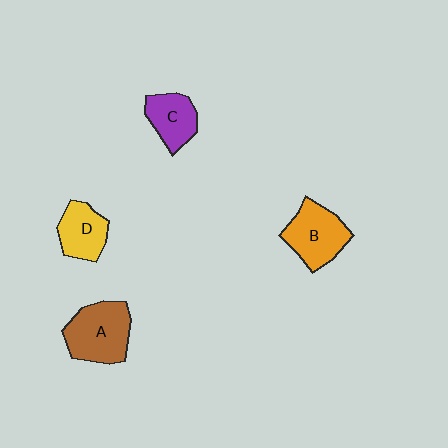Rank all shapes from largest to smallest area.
From largest to smallest: A (brown), B (orange), D (yellow), C (purple).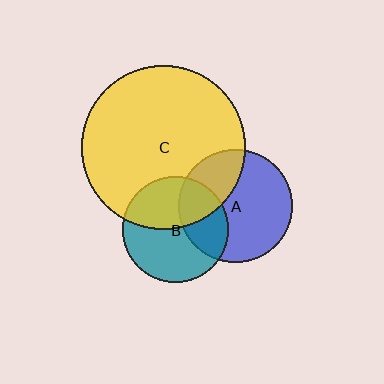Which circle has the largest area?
Circle C (yellow).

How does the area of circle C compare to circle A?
Approximately 2.1 times.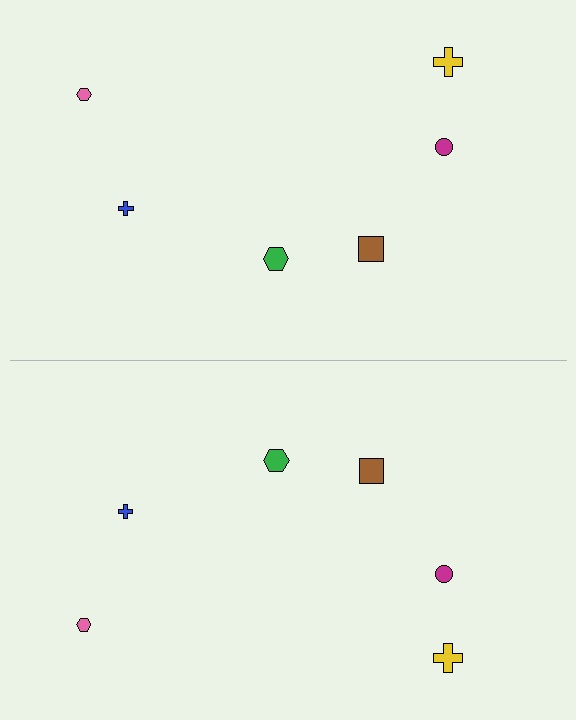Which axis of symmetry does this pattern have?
The pattern has a horizontal axis of symmetry running through the center of the image.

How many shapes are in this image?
There are 12 shapes in this image.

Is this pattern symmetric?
Yes, this pattern has bilateral (reflection) symmetry.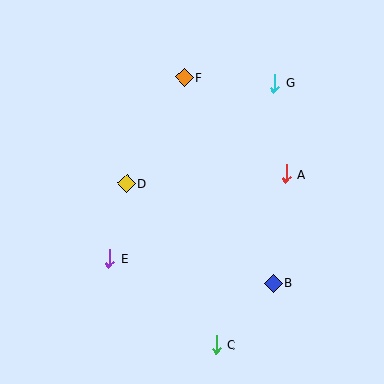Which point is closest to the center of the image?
Point D at (127, 183) is closest to the center.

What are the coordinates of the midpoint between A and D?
The midpoint between A and D is at (206, 179).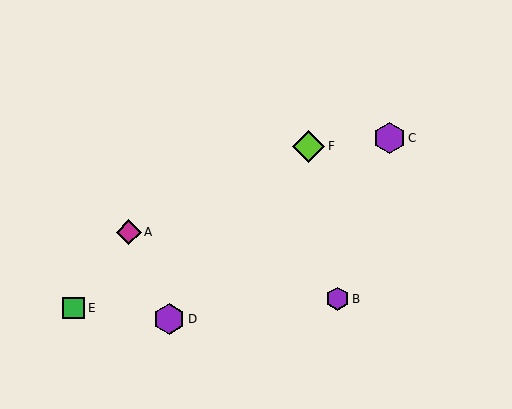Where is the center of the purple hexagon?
The center of the purple hexagon is at (389, 138).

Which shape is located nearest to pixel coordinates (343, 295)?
The purple hexagon (labeled B) at (337, 299) is nearest to that location.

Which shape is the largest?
The lime diamond (labeled F) is the largest.